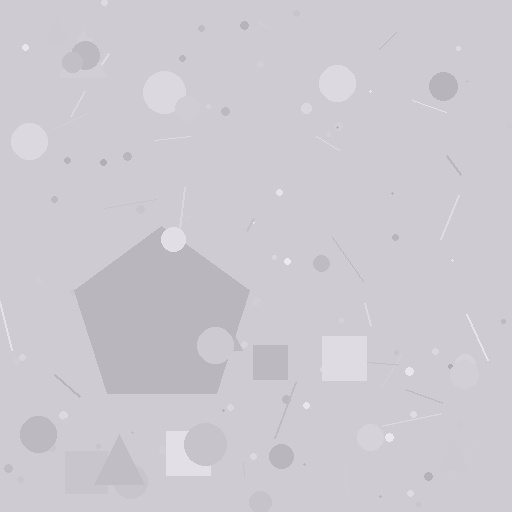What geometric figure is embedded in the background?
A pentagon is embedded in the background.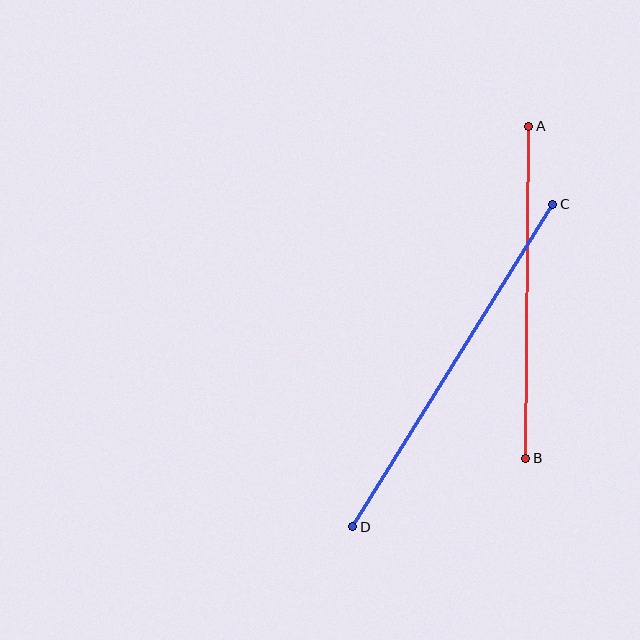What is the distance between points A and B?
The distance is approximately 332 pixels.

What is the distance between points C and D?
The distance is approximately 380 pixels.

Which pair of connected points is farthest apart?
Points C and D are farthest apart.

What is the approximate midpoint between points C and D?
The midpoint is at approximately (453, 366) pixels.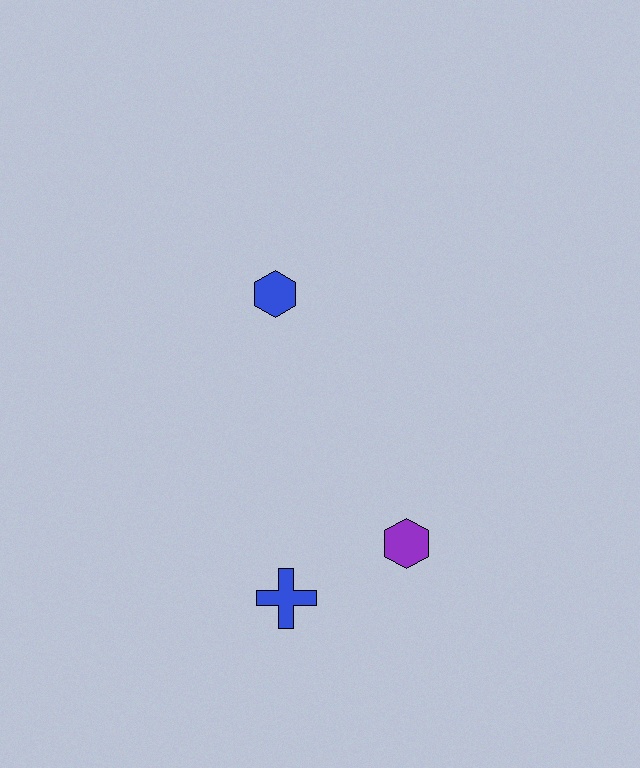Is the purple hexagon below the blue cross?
No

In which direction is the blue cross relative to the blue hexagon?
The blue cross is below the blue hexagon.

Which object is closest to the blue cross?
The purple hexagon is closest to the blue cross.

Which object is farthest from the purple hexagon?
The blue hexagon is farthest from the purple hexagon.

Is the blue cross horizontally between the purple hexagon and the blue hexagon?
Yes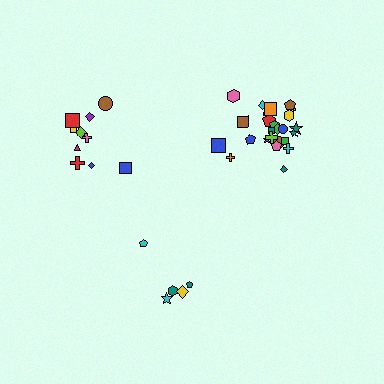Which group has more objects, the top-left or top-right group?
The top-right group.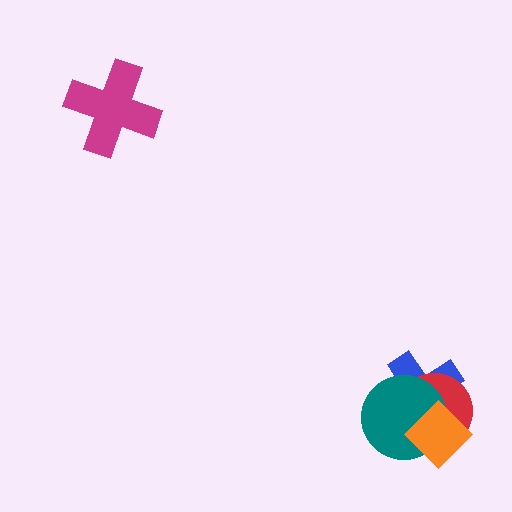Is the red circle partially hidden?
Yes, it is partially covered by another shape.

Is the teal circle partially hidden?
Yes, it is partially covered by another shape.